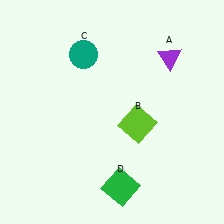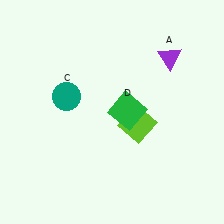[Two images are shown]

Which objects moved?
The objects that moved are: the teal circle (C), the green square (D).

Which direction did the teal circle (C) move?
The teal circle (C) moved down.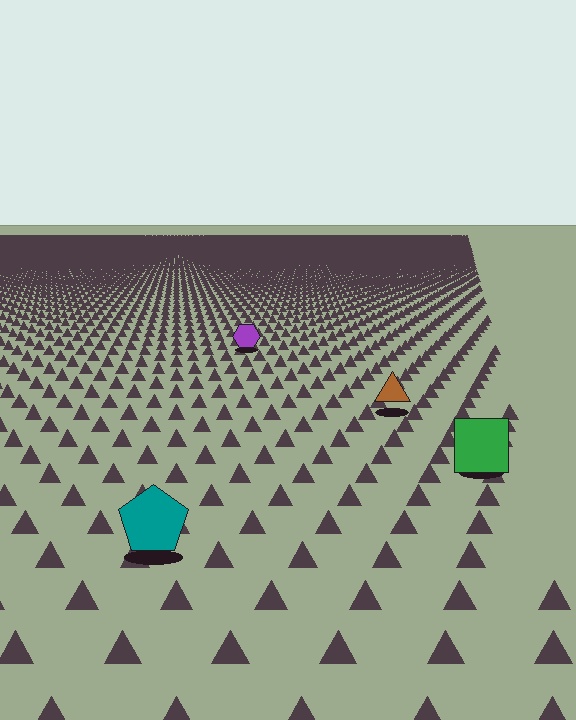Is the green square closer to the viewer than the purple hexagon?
Yes. The green square is closer — you can tell from the texture gradient: the ground texture is coarser near it.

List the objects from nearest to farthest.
From nearest to farthest: the teal pentagon, the green square, the brown triangle, the purple hexagon.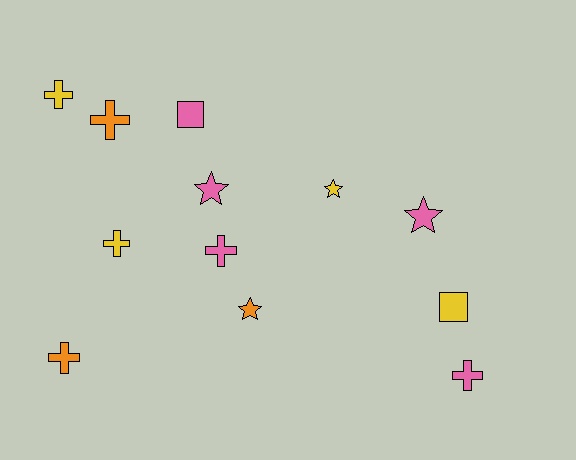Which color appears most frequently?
Pink, with 5 objects.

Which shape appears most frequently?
Cross, with 6 objects.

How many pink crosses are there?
There are 2 pink crosses.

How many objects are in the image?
There are 12 objects.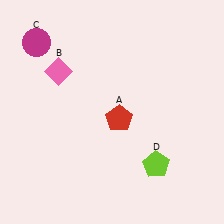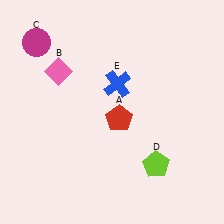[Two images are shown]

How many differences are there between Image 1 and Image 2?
There is 1 difference between the two images.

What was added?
A blue cross (E) was added in Image 2.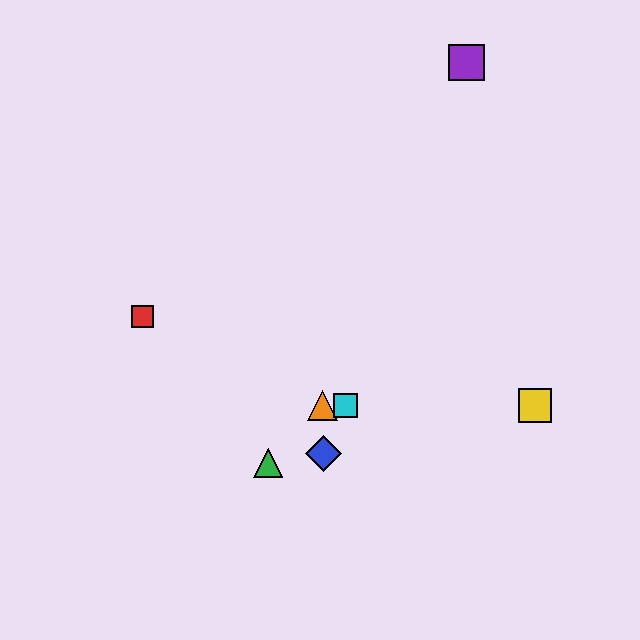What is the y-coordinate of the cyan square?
The cyan square is at y≈406.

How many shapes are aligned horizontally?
3 shapes (the yellow square, the orange triangle, the cyan square) are aligned horizontally.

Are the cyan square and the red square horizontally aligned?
No, the cyan square is at y≈406 and the red square is at y≈316.